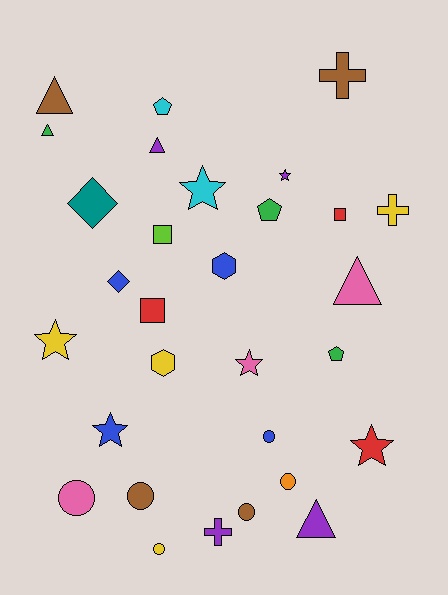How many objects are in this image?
There are 30 objects.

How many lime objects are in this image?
There is 1 lime object.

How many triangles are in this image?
There are 5 triangles.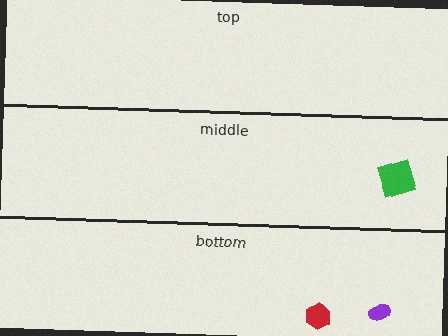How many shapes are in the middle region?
1.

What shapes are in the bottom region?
The red hexagon, the purple ellipse.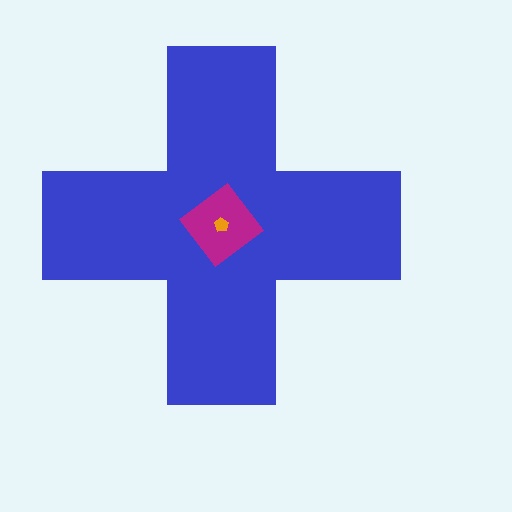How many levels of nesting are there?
3.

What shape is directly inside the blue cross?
The magenta diamond.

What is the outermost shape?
The blue cross.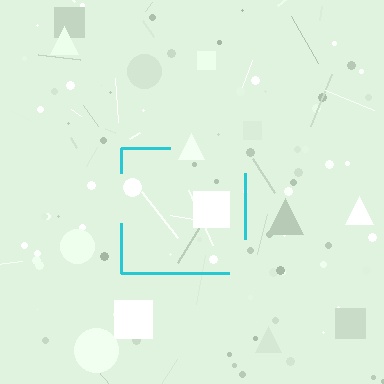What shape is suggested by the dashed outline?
The dashed outline suggests a square.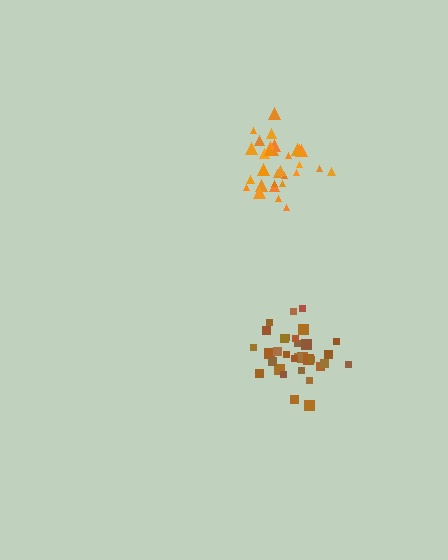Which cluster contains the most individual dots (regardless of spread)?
Brown (32).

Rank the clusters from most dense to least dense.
brown, orange.